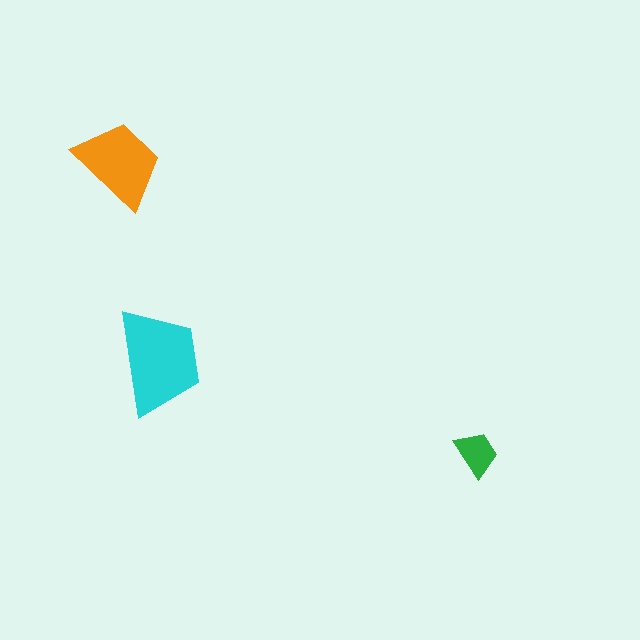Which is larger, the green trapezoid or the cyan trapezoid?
The cyan one.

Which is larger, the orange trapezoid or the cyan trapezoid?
The cyan one.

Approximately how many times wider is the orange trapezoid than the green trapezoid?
About 2 times wider.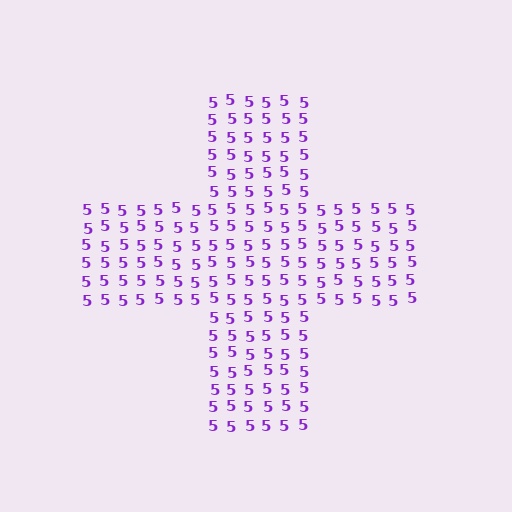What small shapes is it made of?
It is made of small digit 5's.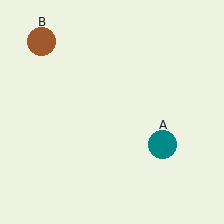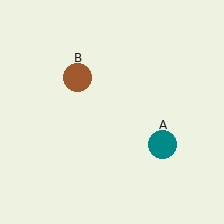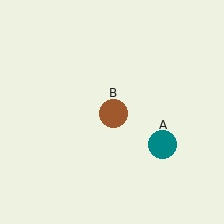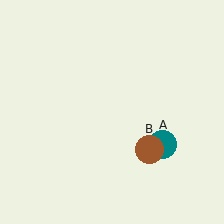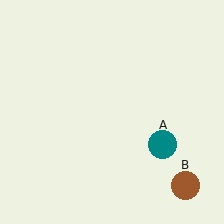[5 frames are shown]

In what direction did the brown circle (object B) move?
The brown circle (object B) moved down and to the right.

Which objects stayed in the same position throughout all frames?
Teal circle (object A) remained stationary.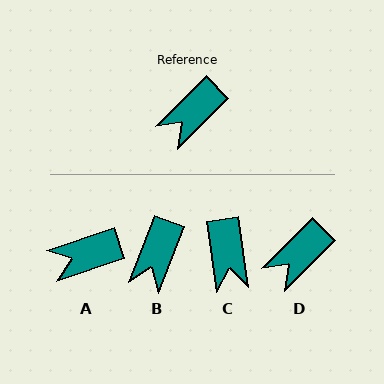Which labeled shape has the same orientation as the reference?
D.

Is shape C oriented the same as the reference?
No, it is off by about 54 degrees.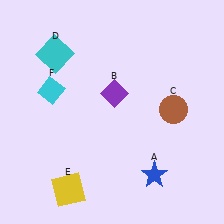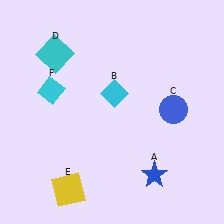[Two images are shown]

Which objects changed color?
B changed from purple to cyan. C changed from brown to blue.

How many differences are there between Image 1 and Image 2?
There are 2 differences between the two images.